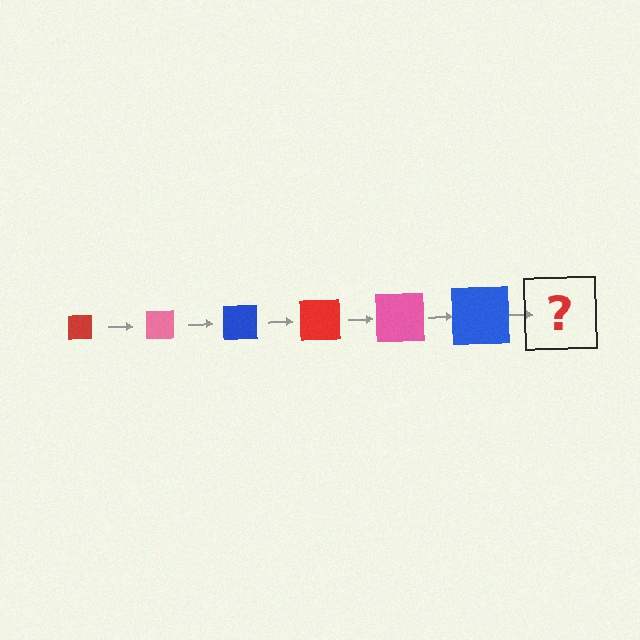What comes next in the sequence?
The next element should be a red square, larger than the previous one.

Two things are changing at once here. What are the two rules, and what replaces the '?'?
The two rules are that the square grows larger each step and the color cycles through red, pink, and blue. The '?' should be a red square, larger than the previous one.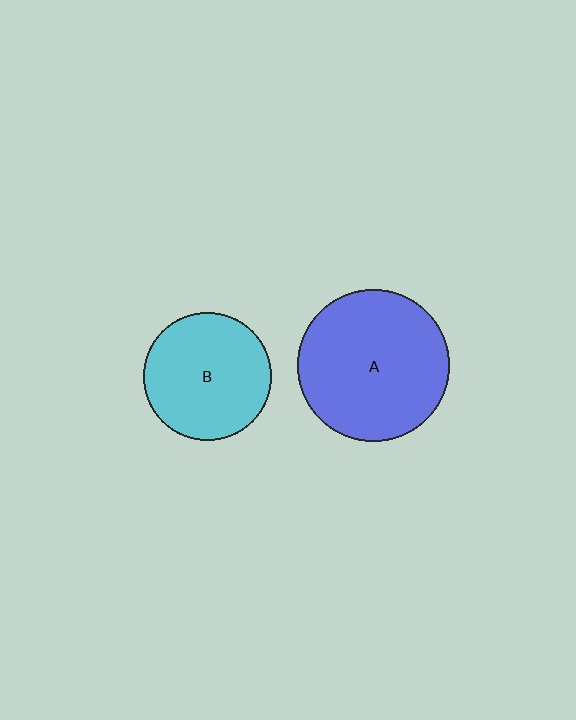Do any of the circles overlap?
No, none of the circles overlap.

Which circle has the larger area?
Circle A (blue).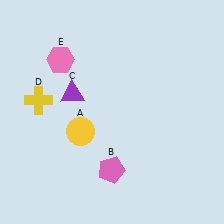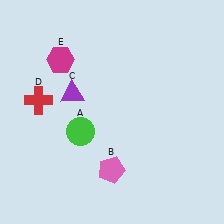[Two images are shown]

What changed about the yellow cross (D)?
In Image 1, D is yellow. In Image 2, it changed to red.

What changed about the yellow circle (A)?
In Image 1, A is yellow. In Image 2, it changed to green.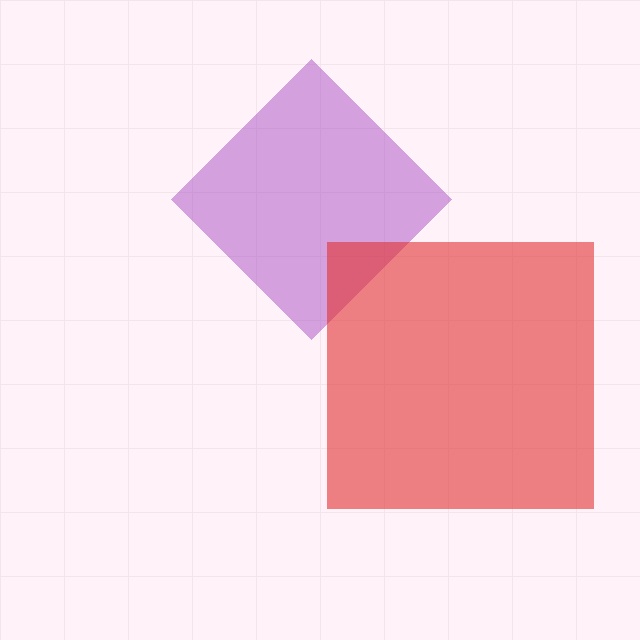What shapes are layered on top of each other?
The layered shapes are: a purple diamond, a red square.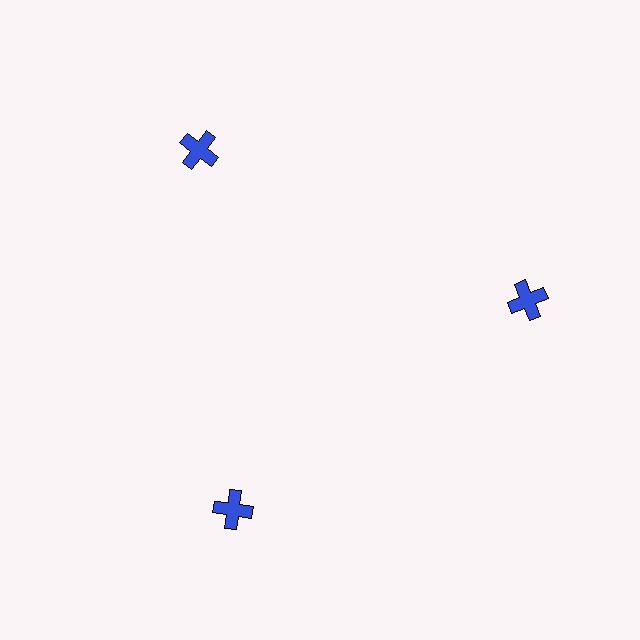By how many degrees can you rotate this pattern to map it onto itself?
The pattern maps onto itself every 120 degrees of rotation.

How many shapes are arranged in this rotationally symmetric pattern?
There are 3 shapes, arranged in 3 groups of 1.